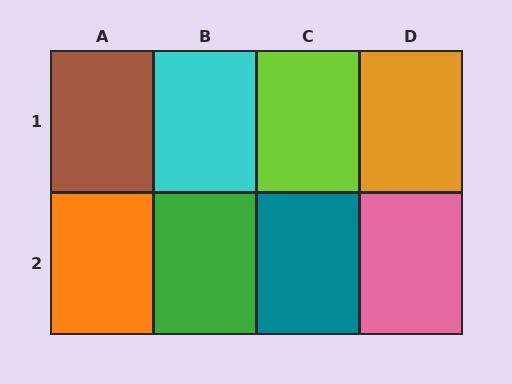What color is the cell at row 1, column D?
Orange.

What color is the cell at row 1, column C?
Lime.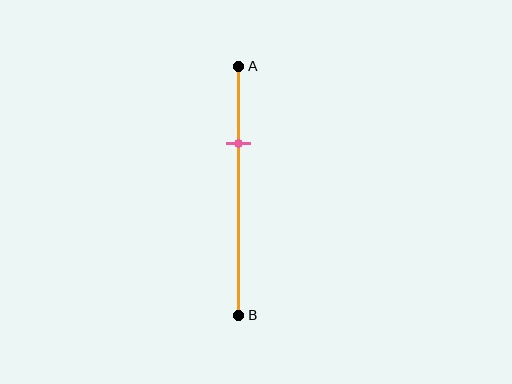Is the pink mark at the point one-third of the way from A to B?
Yes, the mark is approximately at the one-third point.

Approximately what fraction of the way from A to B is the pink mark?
The pink mark is approximately 30% of the way from A to B.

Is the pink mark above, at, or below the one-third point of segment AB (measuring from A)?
The pink mark is approximately at the one-third point of segment AB.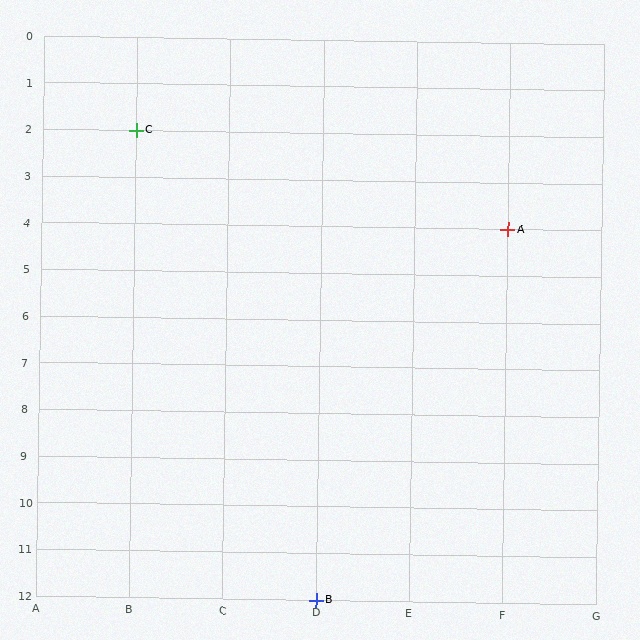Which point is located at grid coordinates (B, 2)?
Point C is at (B, 2).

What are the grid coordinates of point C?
Point C is at grid coordinates (B, 2).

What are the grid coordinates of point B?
Point B is at grid coordinates (D, 12).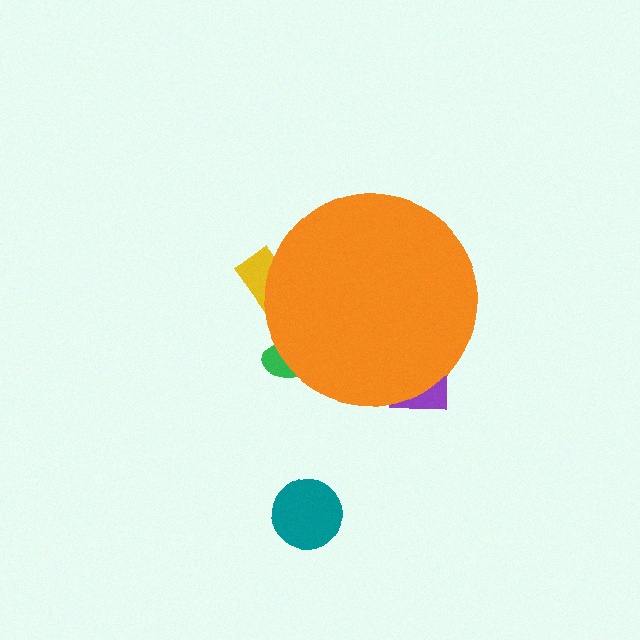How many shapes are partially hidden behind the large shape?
3 shapes are partially hidden.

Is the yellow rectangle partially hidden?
Yes, the yellow rectangle is partially hidden behind the orange circle.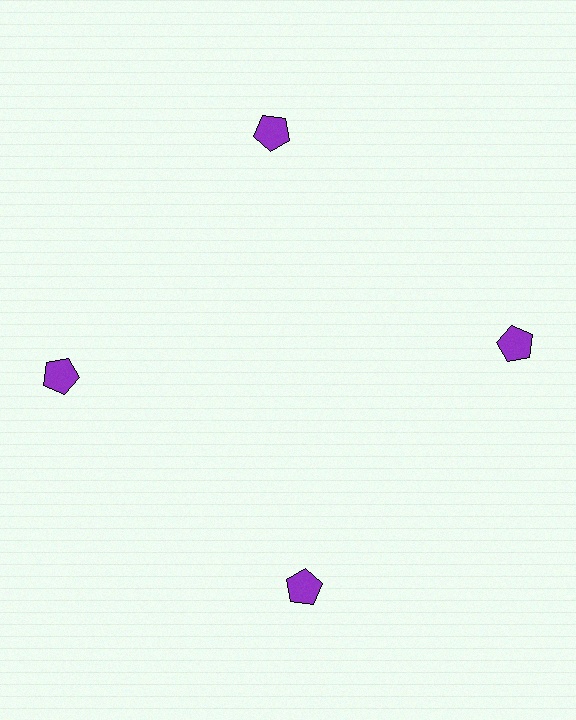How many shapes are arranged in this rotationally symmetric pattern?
There are 4 shapes, arranged in 4 groups of 1.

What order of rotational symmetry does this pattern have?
This pattern has 4-fold rotational symmetry.